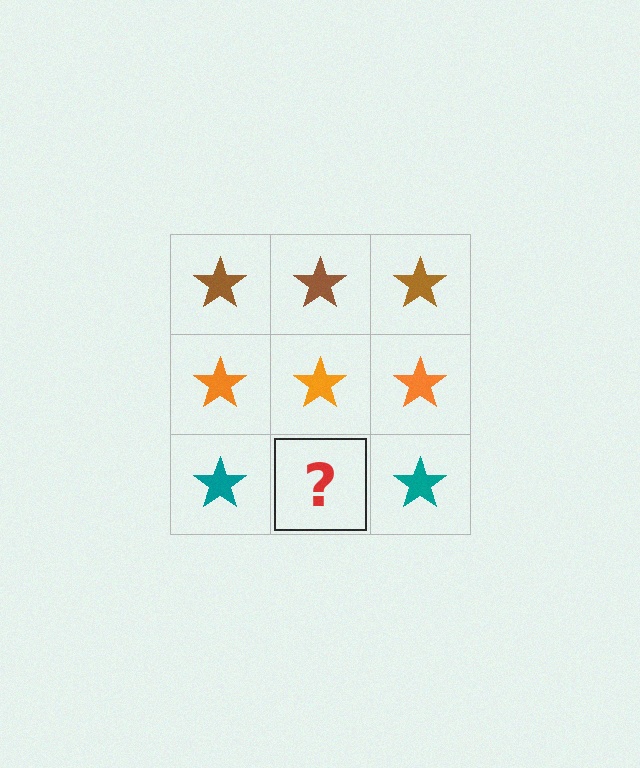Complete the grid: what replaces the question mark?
The question mark should be replaced with a teal star.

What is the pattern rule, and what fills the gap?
The rule is that each row has a consistent color. The gap should be filled with a teal star.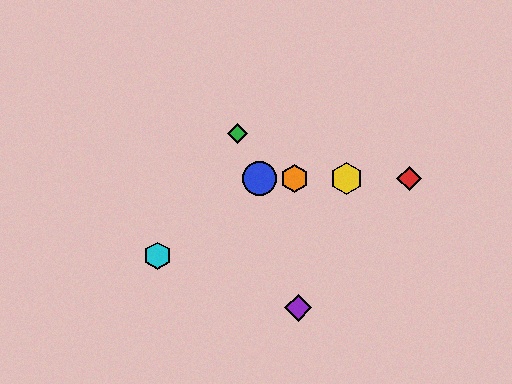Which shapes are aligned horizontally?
The red diamond, the blue circle, the yellow hexagon, the orange hexagon are aligned horizontally.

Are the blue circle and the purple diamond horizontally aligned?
No, the blue circle is at y≈178 and the purple diamond is at y≈308.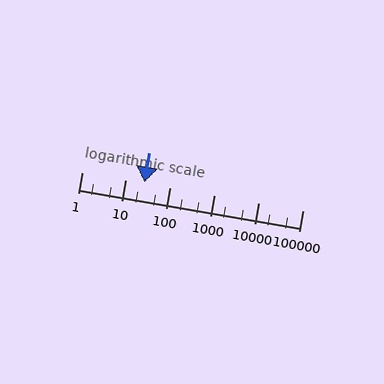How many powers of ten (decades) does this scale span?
The scale spans 5 decades, from 1 to 100000.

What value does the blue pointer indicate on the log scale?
The pointer indicates approximately 26.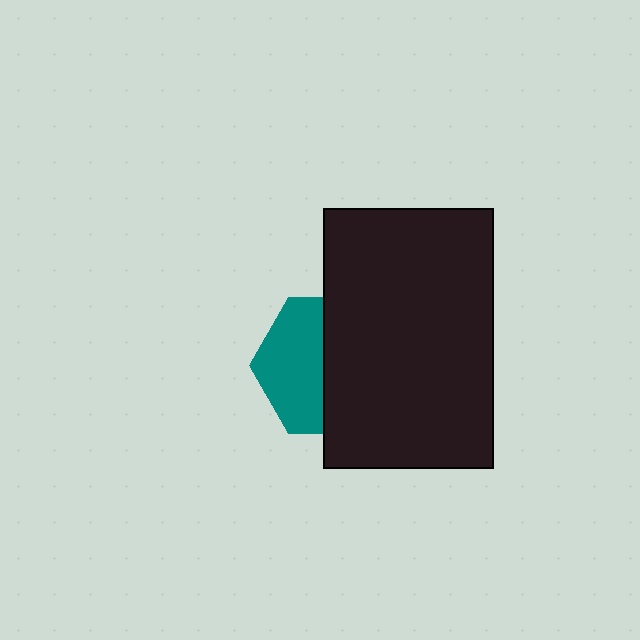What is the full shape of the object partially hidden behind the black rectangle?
The partially hidden object is a teal hexagon.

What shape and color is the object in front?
The object in front is a black rectangle.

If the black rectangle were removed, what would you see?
You would see the complete teal hexagon.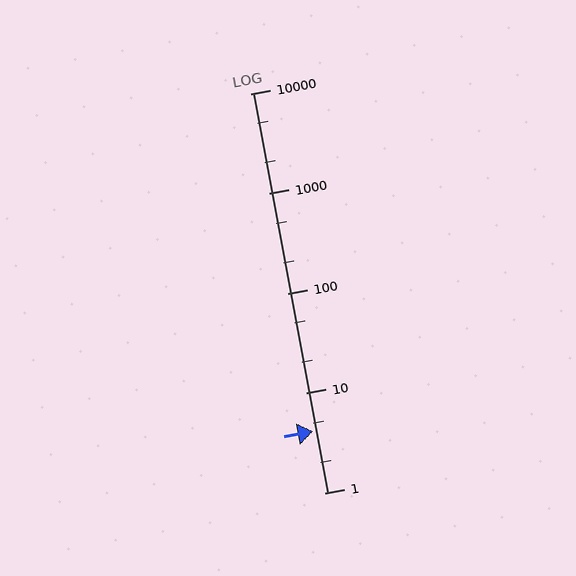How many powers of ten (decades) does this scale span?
The scale spans 4 decades, from 1 to 10000.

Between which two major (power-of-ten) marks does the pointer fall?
The pointer is between 1 and 10.